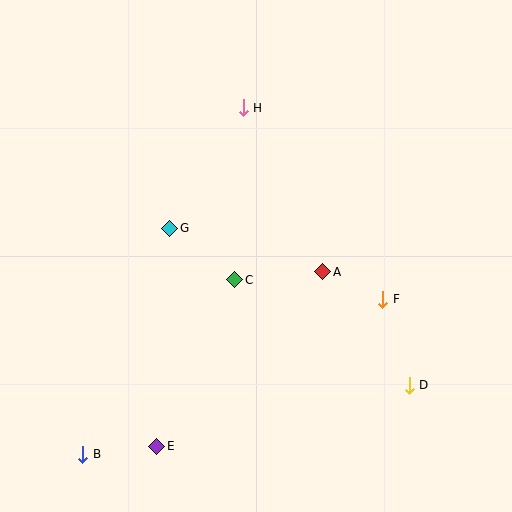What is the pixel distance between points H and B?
The distance between H and B is 382 pixels.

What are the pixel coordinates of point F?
Point F is at (383, 299).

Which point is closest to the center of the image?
Point C at (235, 280) is closest to the center.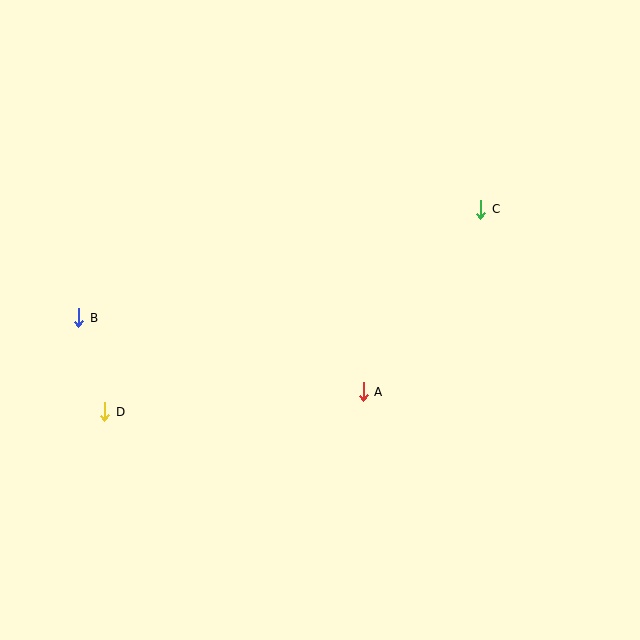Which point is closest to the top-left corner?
Point B is closest to the top-left corner.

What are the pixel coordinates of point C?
Point C is at (481, 209).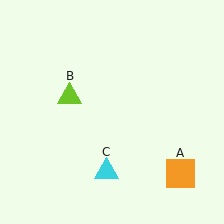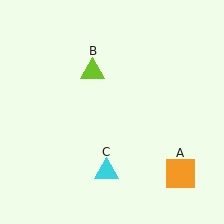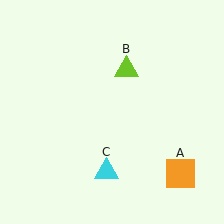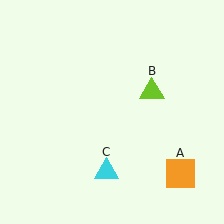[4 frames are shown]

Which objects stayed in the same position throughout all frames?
Orange square (object A) and cyan triangle (object C) remained stationary.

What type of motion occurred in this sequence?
The lime triangle (object B) rotated clockwise around the center of the scene.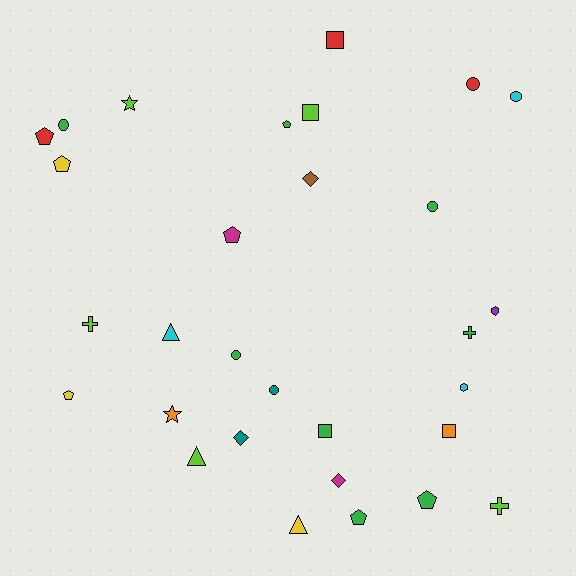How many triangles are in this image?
There are 3 triangles.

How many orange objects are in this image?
There are 2 orange objects.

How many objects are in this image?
There are 30 objects.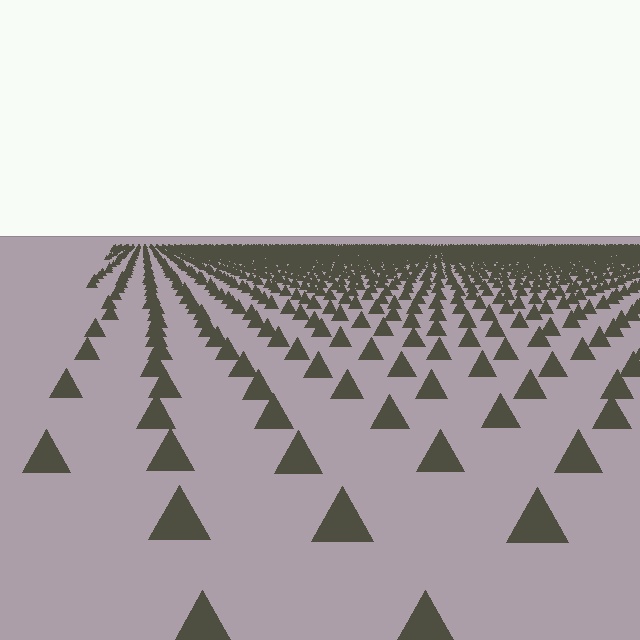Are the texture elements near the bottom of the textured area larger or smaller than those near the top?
Larger. Near the bottom, elements are closer to the viewer and appear at a bigger on-screen size.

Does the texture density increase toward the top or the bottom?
Density increases toward the top.